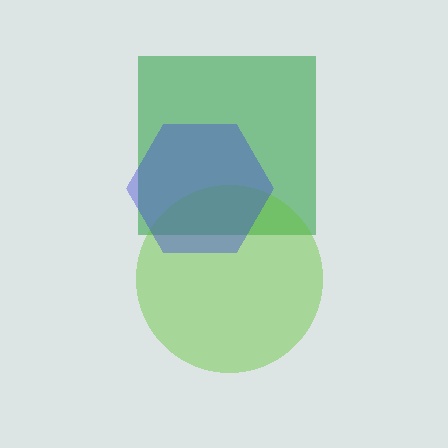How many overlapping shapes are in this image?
There are 3 overlapping shapes in the image.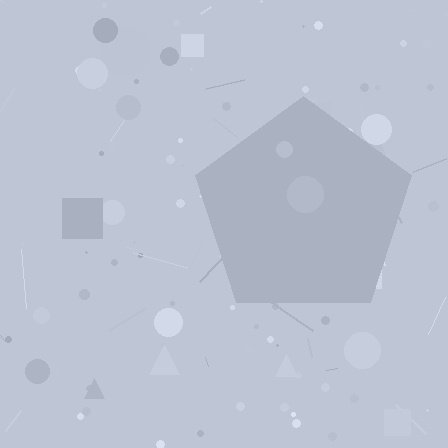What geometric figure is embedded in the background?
A pentagon is embedded in the background.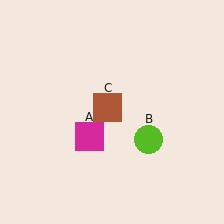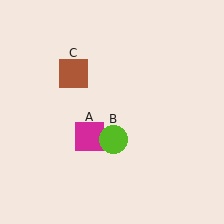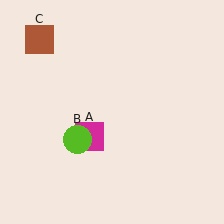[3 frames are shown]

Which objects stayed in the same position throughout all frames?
Magenta square (object A) remained stationary.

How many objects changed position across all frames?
2 objects changed position: lime circle (object B), brown square (object C).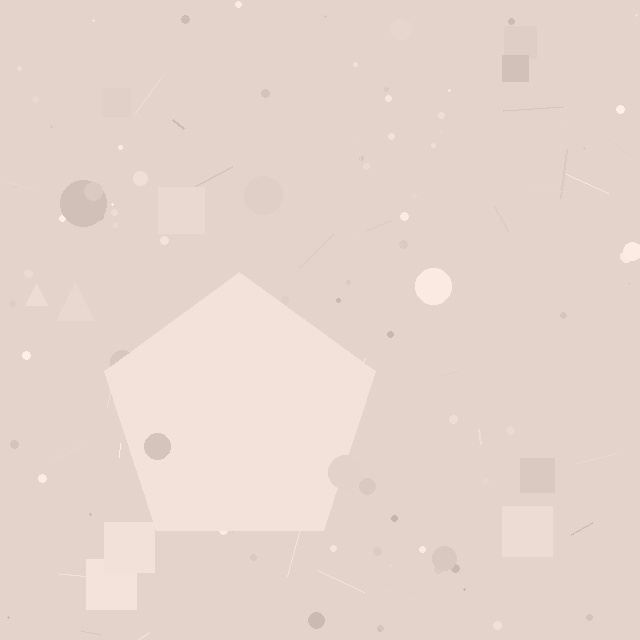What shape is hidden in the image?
A pentagon is hidden in the image.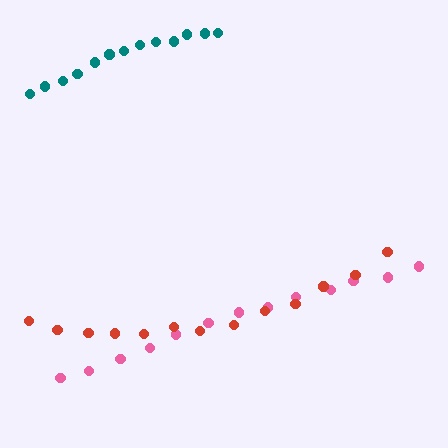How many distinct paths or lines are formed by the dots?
There are 3 distinct paths.